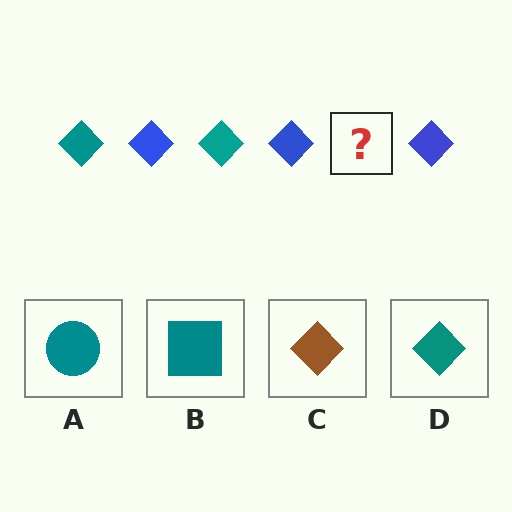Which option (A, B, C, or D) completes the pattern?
D.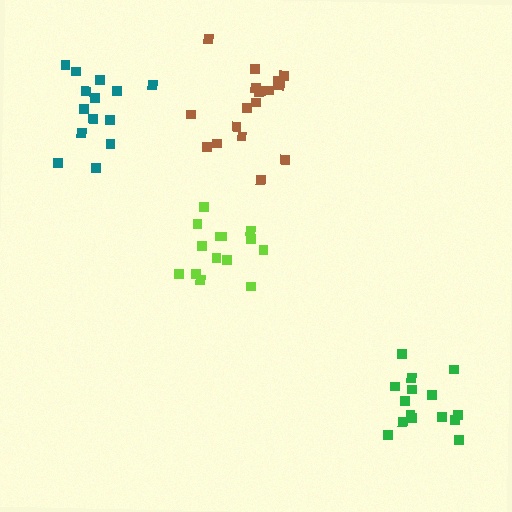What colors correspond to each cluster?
The clusters are colored: lime, green, teal, brown.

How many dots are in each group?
Group 1: 14 dots, Group 2: 15 dots, Group 3: 14 dots, Group 4: 19 dots (62 total).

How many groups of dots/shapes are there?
There are 4 groups.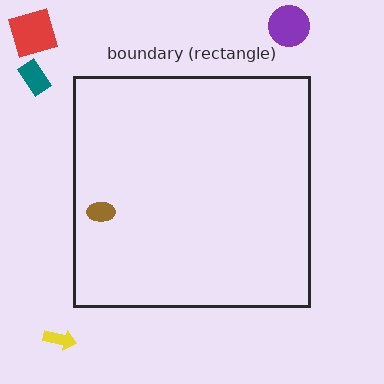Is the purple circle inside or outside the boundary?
Outside.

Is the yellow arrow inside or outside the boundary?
Outside.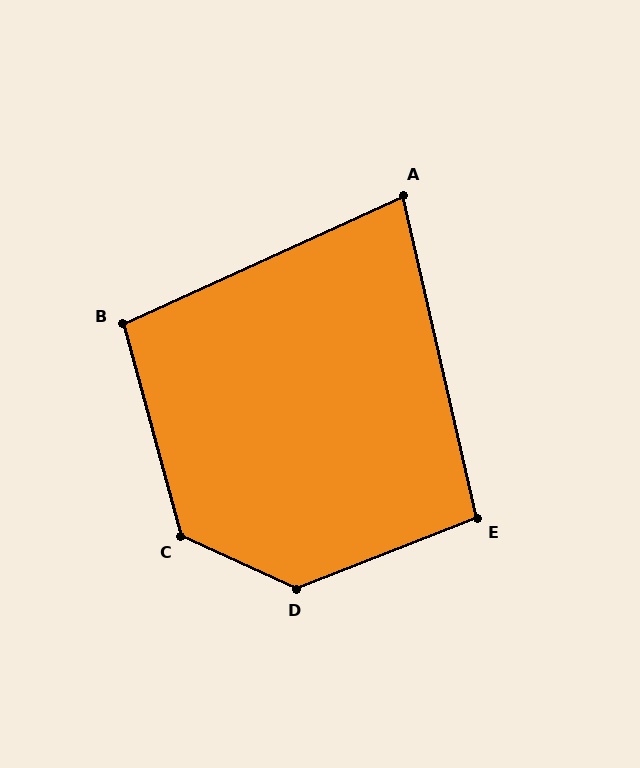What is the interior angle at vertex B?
Approximately 99 degrees (obtuse).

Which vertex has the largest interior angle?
D, at approximately 134 degrees.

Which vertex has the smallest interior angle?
A, at approximately 78 degrees.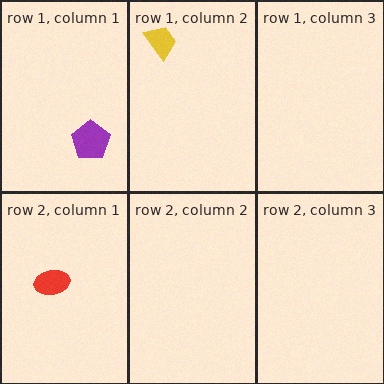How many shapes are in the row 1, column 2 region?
1.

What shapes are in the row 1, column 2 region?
The yellow trapezoid.